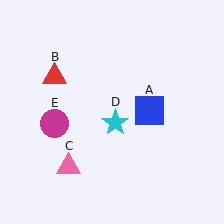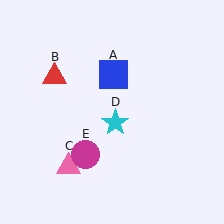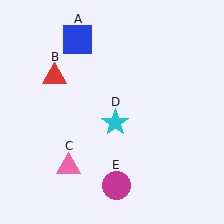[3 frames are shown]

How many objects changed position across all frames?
2 objects changed position: blue square (object A), magenta circle (object E).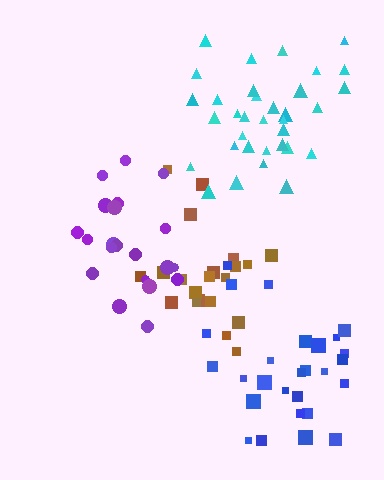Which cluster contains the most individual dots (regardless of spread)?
Cyan (34).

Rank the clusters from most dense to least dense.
cyan, purple, brown, blue.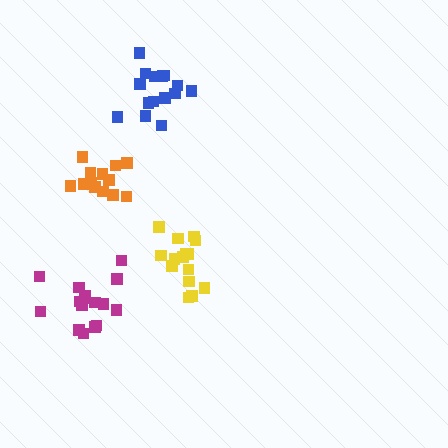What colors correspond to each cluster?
The clusters are colored: orange, magenta, yellow, blue.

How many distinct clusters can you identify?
There are 4 distinct clusters.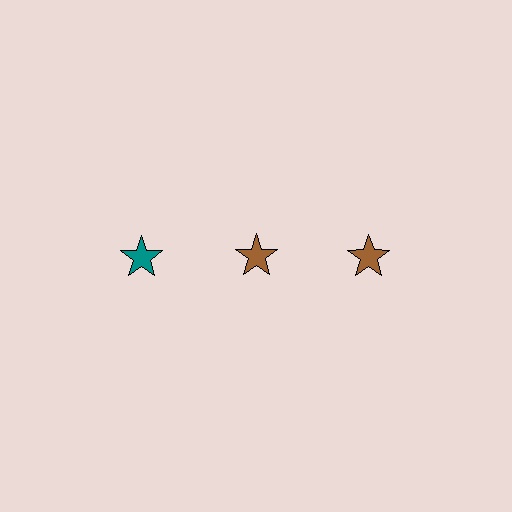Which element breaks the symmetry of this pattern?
The teal star in the top row, leftmost column breaks the symmetry. All other shapes are brown stars.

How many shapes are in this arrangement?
There are 3 shapes arranged in a grid pattern.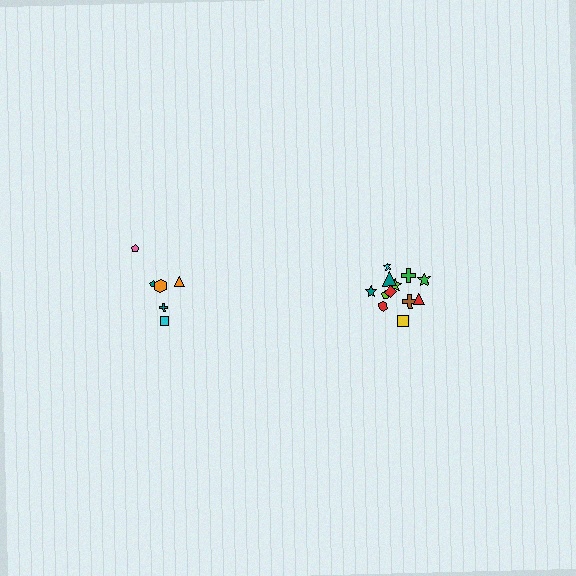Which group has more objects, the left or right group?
The right group.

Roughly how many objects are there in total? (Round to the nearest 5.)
Roughly 20 objects in total.